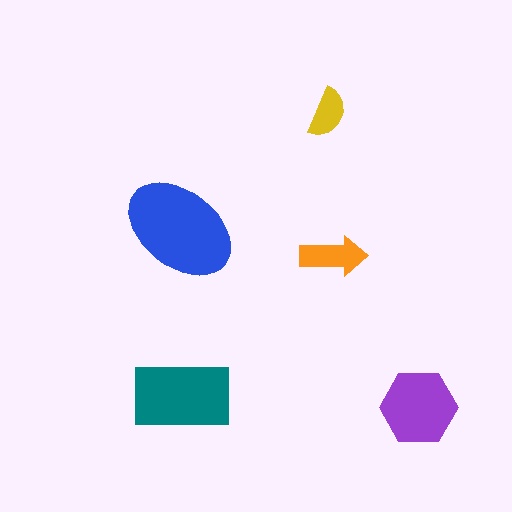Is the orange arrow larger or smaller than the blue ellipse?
Smaller.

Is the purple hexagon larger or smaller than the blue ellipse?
Smaller.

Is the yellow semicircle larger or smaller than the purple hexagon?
Smaller.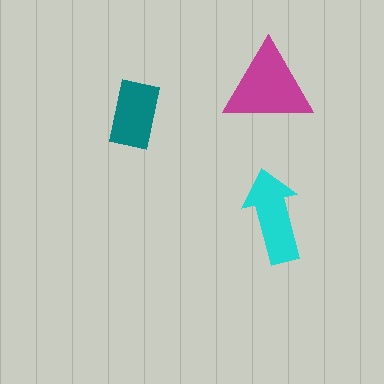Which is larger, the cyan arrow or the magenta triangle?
The magenta triangle.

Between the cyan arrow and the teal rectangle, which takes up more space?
The cyan arrow.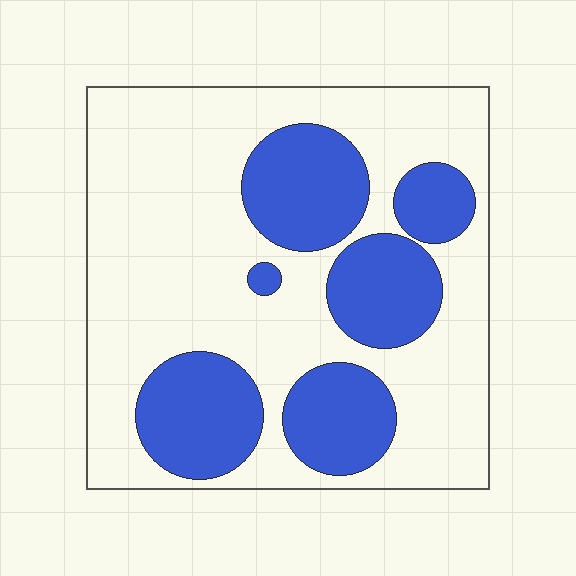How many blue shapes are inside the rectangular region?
6.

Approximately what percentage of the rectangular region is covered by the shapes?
Approximately 35%.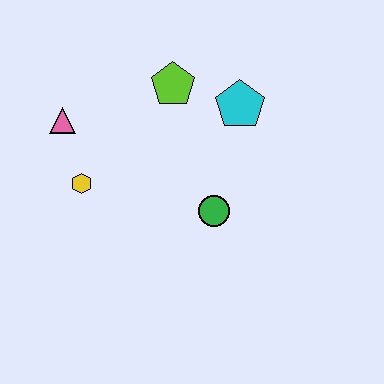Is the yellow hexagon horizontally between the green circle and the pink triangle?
Yes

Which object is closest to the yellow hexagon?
The pink triangle is closest to the yellow hexagon.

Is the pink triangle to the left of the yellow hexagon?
Yes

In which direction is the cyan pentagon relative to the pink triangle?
The cyan pentagon is to the right of the pink triangle.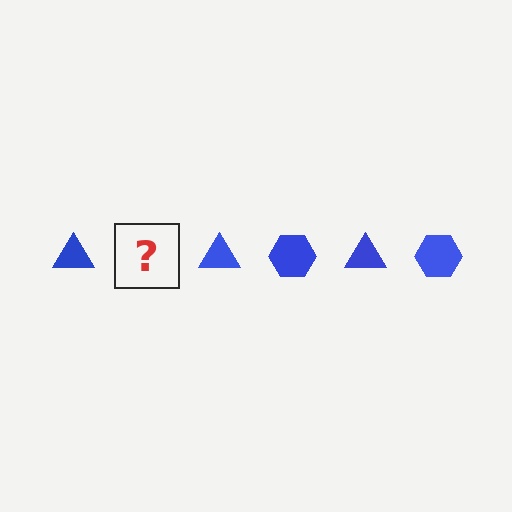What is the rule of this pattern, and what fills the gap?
The rule is that the pattern cycles through triangle, hexagon shapes in blue. The gap should be filled with a blue hexagon.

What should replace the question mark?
The question mark should be replaced with a blue hexagon.